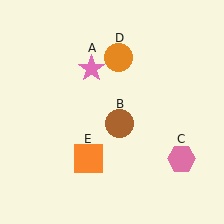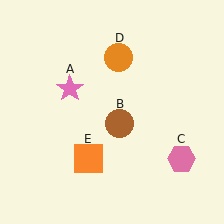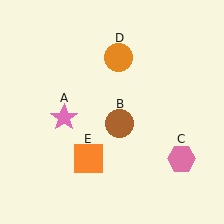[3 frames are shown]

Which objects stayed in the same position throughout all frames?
Brown circle (object B) and pink hexagon (object C) and orange circle (object D) and orange square (object E) remained stationary.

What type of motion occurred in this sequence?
The pink star (object A) rotated counterclockwise around the center of the scene.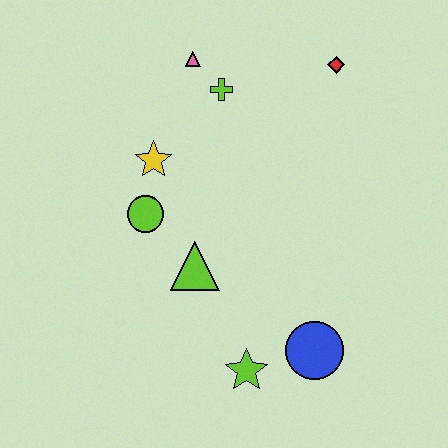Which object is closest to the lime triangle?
The lime circle is closest to the lime triangle.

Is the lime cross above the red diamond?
No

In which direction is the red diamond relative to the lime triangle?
The red diamond is above the lime triangle.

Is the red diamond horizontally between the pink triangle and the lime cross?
No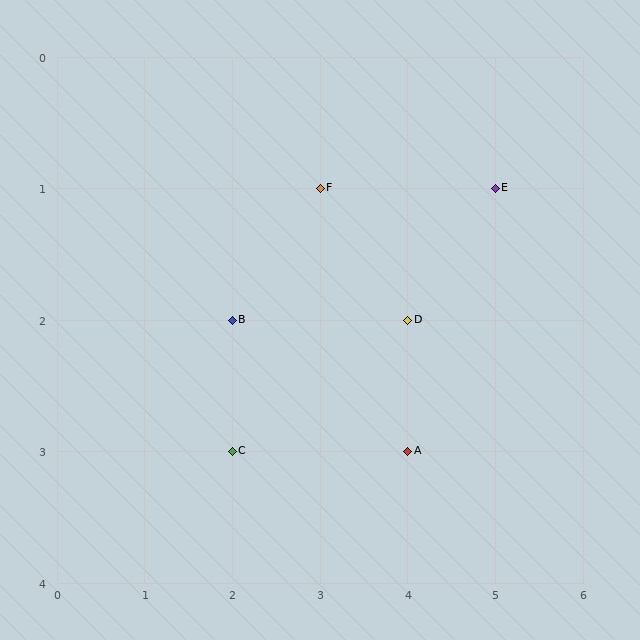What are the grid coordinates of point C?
Point C is at grid coordinates (2, 3).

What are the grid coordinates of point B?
Point B is at grid coordinates (2, 2).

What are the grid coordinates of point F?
Point F is at grid coordinates (3, 1).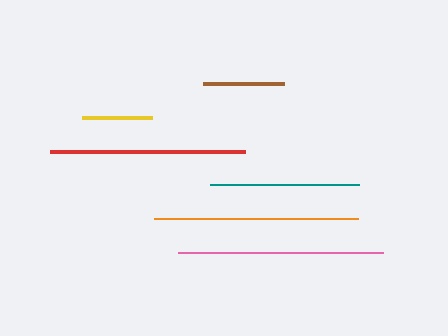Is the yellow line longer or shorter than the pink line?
The pink line is longer than the yellow line.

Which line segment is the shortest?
The yellow line is the shortest at approximately 70 pixels.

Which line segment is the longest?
The pink line is the longest at approximately 206 pixels.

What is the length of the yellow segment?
The yellow segment is approximately 70 pixels long.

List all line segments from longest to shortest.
From longest to shortest: pink, orange, red, teal, brown, yellow.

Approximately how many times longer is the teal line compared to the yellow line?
The teal line is approximately 2.1 times the length of the yellow line.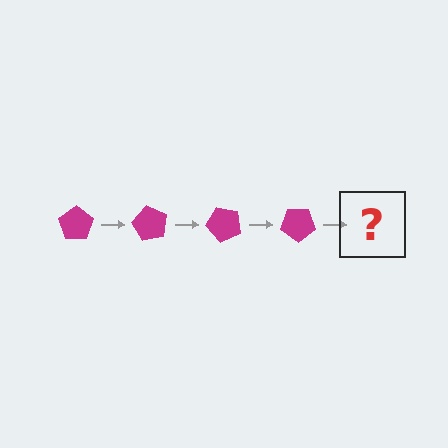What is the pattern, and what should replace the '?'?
The pattern is that the pentagon rotates 60 degrees each step. The '?' should be a magenta pentagon rotated 240 degrees.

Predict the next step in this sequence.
The next step is a magenta pentagon rotated 240 degrees.